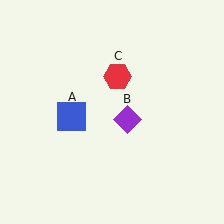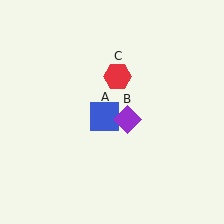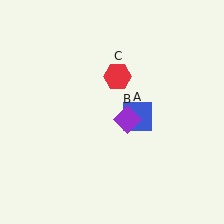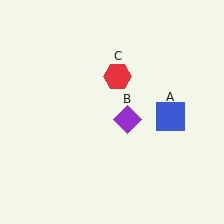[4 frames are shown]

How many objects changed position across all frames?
1 object changed position: blue square (object A).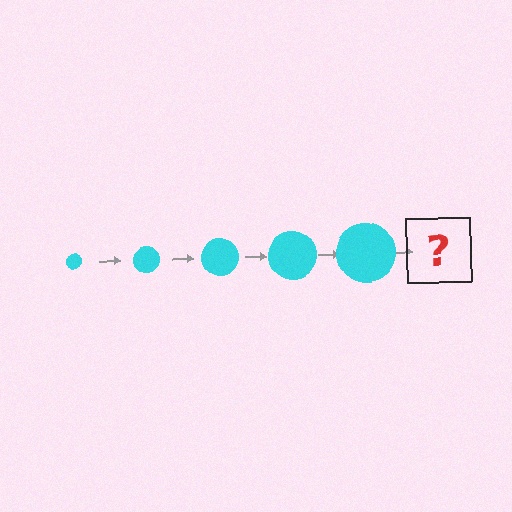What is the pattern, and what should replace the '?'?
The pattern is that the circle gets progressively larger each step. The '?' should be a cyan circle, larger than the previous one.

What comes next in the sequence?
The next element should be a cyan circle, larger than the previous one.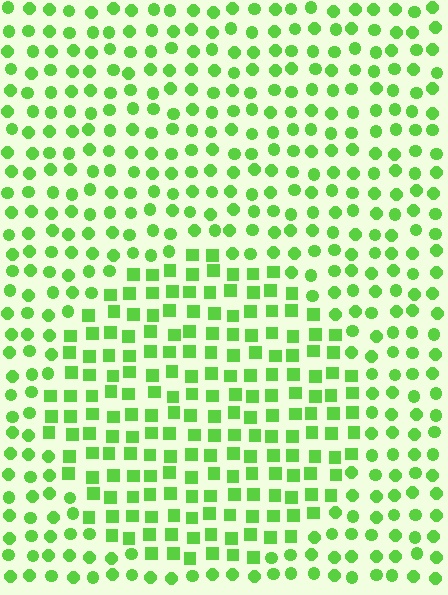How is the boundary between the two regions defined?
The boundary is defined by a change in element shape: squares inside vs. circles outside. All elements share the same color and spacing.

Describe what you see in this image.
The image is filled with small lime elements arranged in a uniform grid. A circle-shaped region contains squares, while the surrounding area contains circles. The boundary is defined purely by the change in element shape.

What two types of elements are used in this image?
The image uses squares inside the circle region and circles outside it.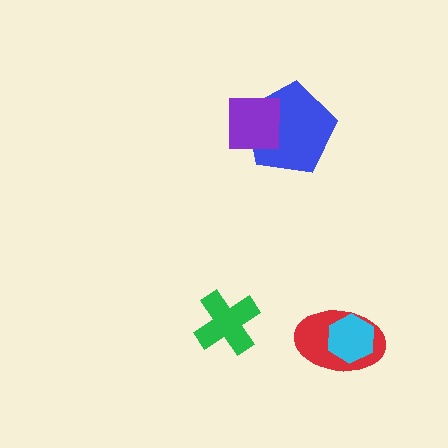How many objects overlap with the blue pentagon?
1 object overlaps with the blue pentagon.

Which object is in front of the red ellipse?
The cyan hexagon is in front of the red ellipse.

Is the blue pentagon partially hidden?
Yes, it is partially covered by another shape.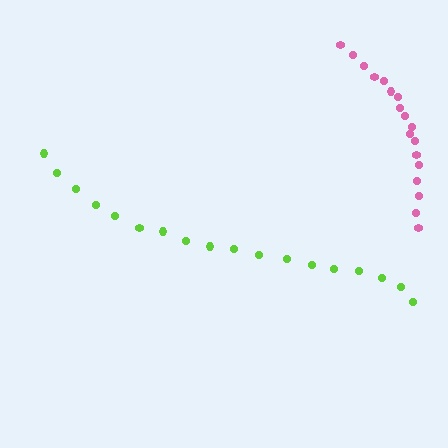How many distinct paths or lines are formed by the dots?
There are 2 distinct paths.